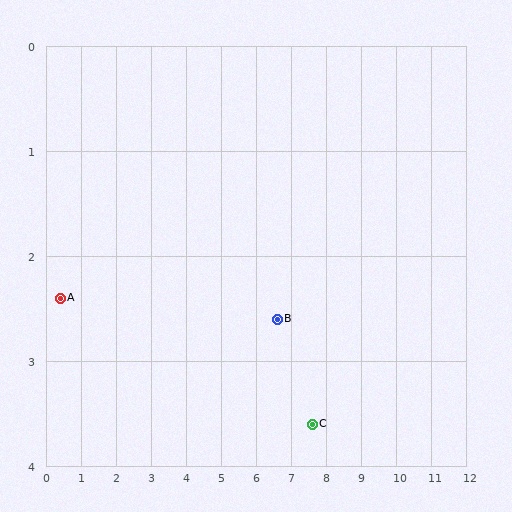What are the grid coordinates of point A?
Point A is at approximately (0.4, 2.4).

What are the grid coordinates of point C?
Point C is at approximately (7.6, 3.6).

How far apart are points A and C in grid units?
Points A and C are about 7.3 grid units apart.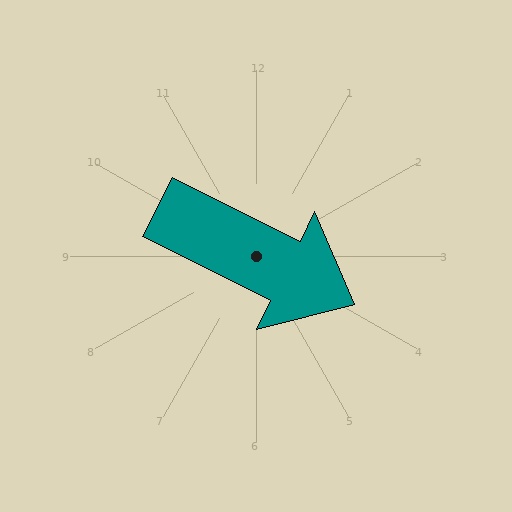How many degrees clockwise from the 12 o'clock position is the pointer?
Approximately 116 degrees.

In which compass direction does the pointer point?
Southeast.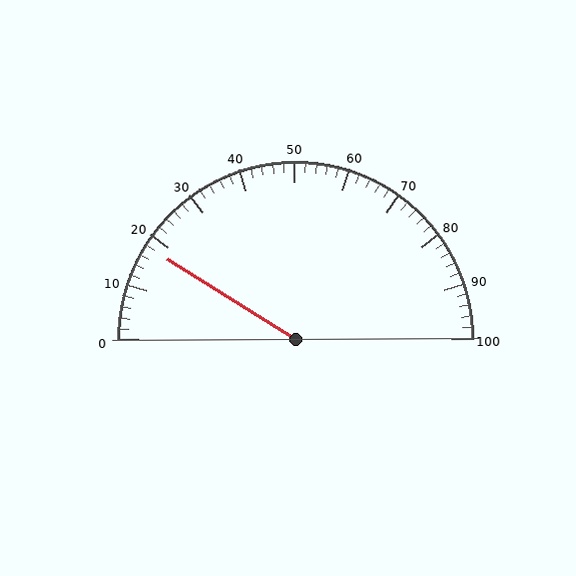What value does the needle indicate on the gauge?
The needle indicates approximately 18.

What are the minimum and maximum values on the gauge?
The gauge ranges from 0 to 100.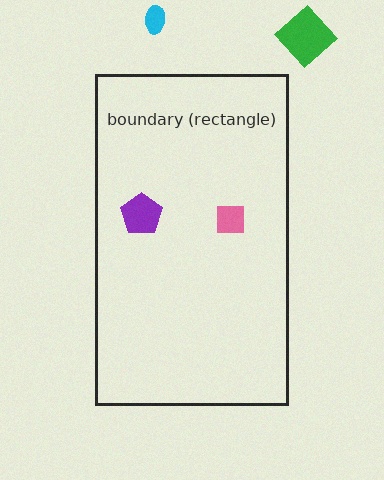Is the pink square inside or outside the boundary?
Inside.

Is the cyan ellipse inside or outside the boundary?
Outside.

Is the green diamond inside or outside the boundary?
Outside.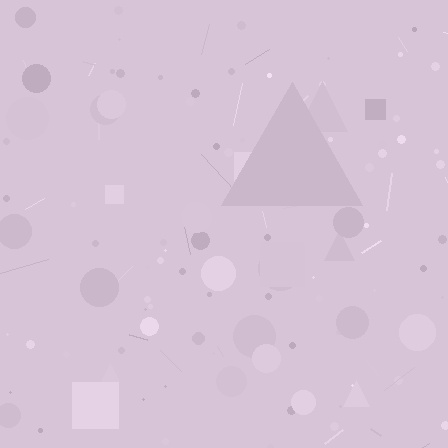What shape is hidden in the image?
A triangle is hidden in the image.